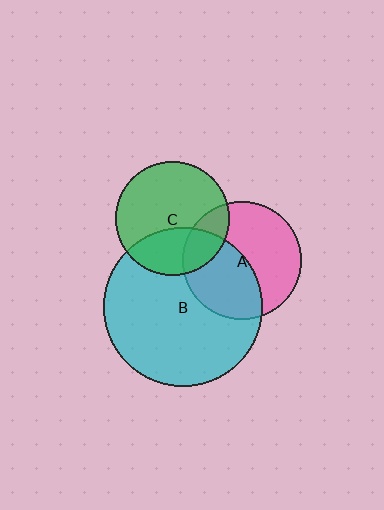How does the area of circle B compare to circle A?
Approximately 1.8 times.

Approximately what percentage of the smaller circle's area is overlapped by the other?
Approximately 35%.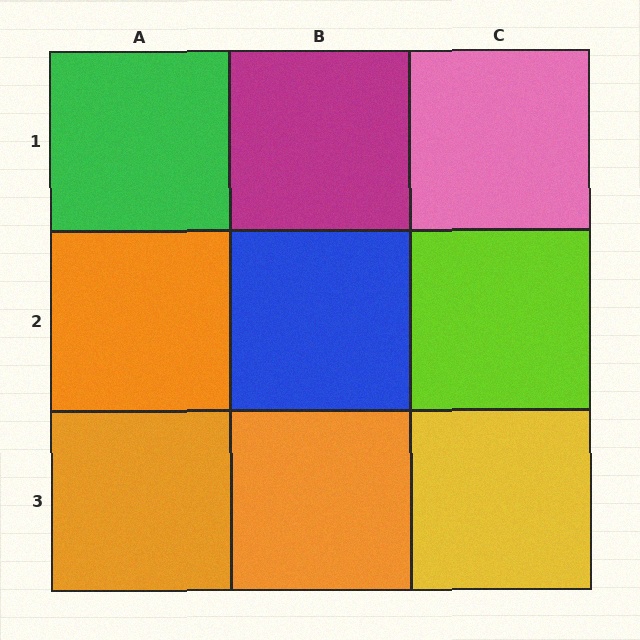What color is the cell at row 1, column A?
Green.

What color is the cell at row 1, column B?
Magenta.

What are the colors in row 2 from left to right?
Orange, blue, lime.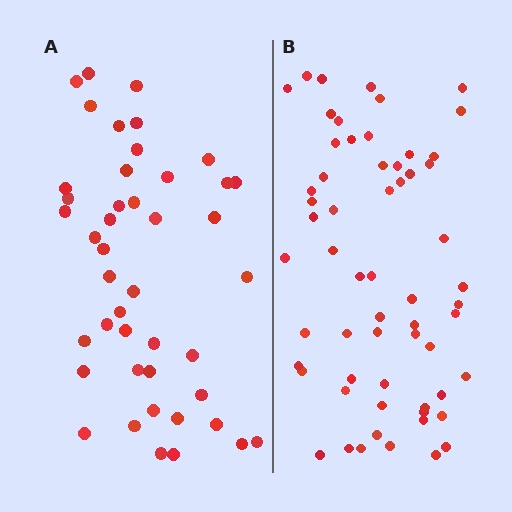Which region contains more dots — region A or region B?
Region B (the right region) has more dots.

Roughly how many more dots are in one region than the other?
Region B has approximately 15 more dots than region A.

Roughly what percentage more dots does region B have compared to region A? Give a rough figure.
About 35% more.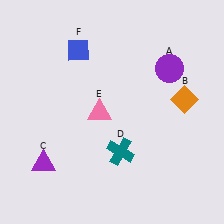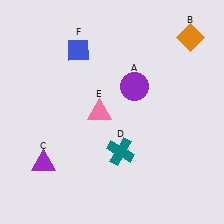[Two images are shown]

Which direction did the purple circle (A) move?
The purple circle (A) moved left.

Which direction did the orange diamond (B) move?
The orange diamond (B) moved up.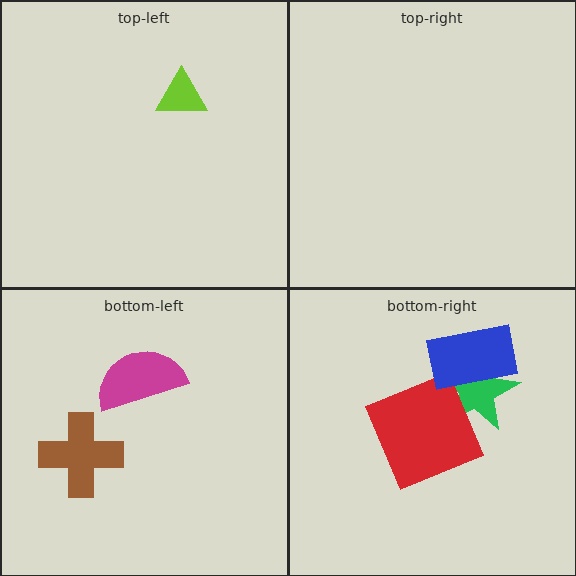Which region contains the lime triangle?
The top-left region.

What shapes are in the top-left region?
The lime triangle.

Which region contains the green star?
The bottom-right region.